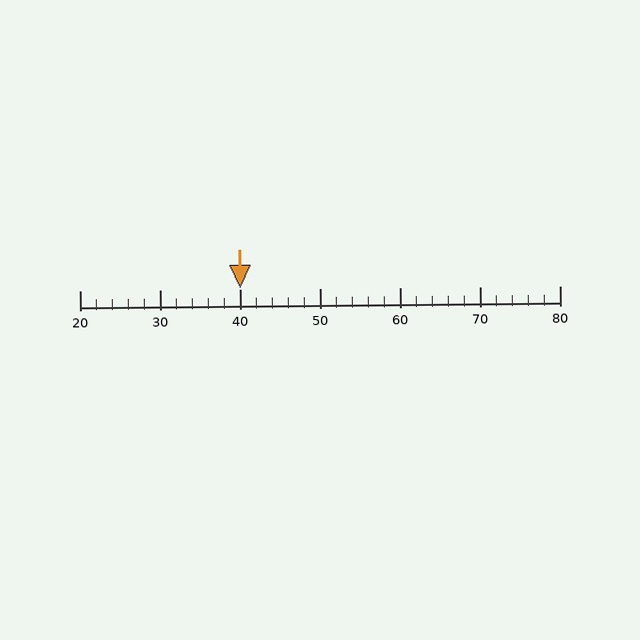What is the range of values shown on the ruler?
The ruler shows values from 20 to 80.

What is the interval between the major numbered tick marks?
The major tick marks are spaced 10 units apart.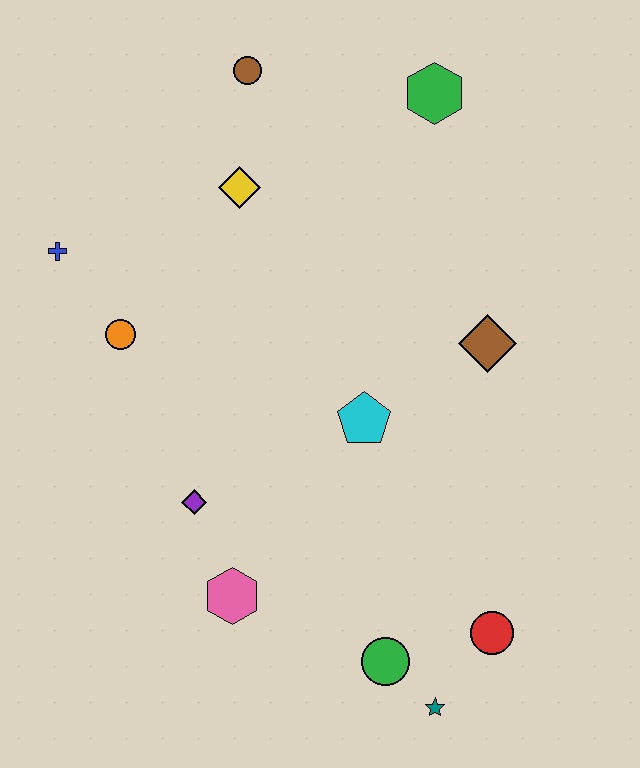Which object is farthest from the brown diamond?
The blue cross is farthest from the brown diamond.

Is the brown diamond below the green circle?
No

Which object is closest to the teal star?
The green circle is closest to the teal star.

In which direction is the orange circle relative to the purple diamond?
The orange circle is above the purple diamond.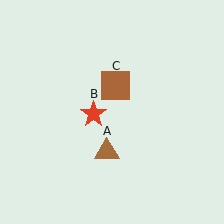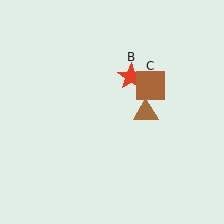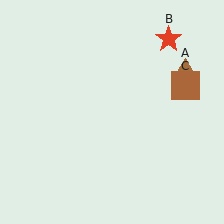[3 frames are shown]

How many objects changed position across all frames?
3 objects changed position: brown triangle (object A), red star (object B), brown square (object C).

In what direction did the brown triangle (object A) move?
The brown triangle (object A) moved up and to the right.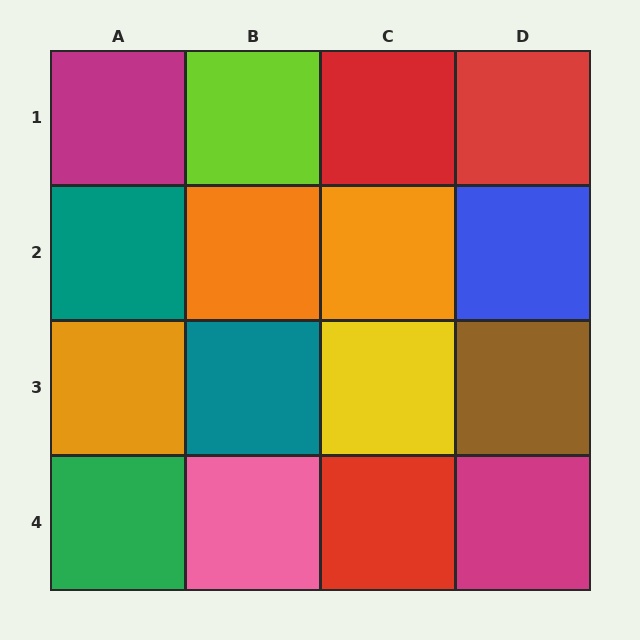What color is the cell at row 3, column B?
Teal.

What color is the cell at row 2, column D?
Blue.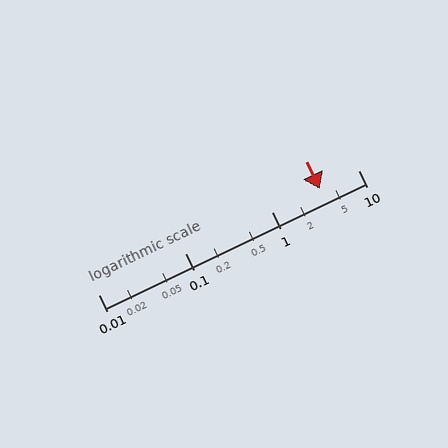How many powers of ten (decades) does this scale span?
The scale spans 3 decades, from 0.01 to 10.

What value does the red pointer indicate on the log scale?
The pointer indicates approximately 3.6.